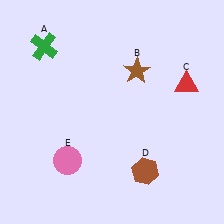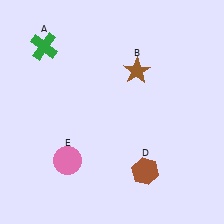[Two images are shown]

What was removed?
The red triangle (C) was removed in Image 2.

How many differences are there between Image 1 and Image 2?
There is 1 difference between the two images.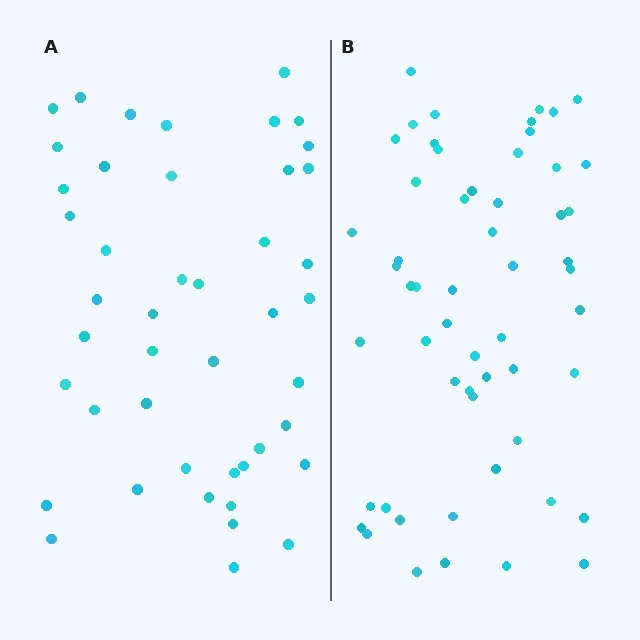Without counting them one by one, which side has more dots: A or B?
Region B (the right region) has more dots.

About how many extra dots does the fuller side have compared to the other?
Region B has roughly 12 or so more dots than region A.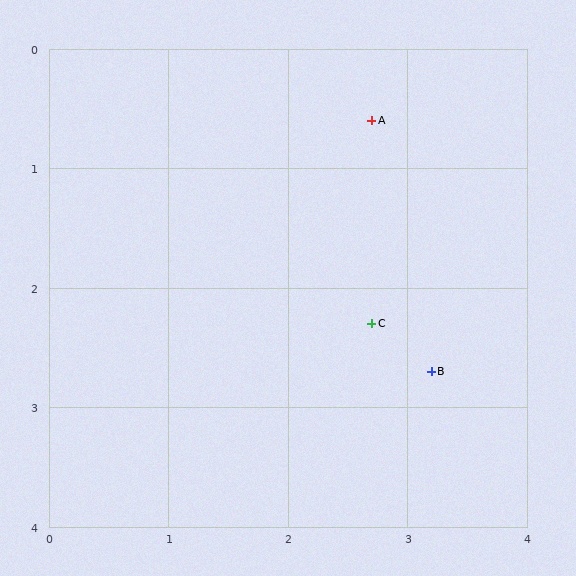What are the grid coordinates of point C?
Point C is at approximately (2.7, 2.3).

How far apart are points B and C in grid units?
Points B and C are about 0.6 grid units apart.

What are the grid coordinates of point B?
Point B is at approximately (3.2, 2.7).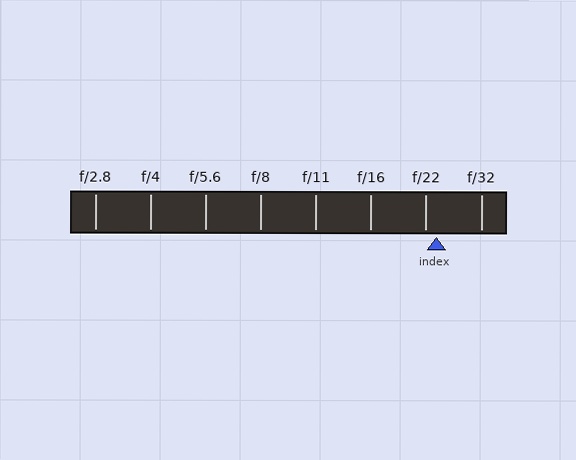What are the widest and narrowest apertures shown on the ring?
The widest aperture shown is f/2.8 and the narrowest is f/32.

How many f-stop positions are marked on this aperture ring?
There are 8 f-stop positions marked.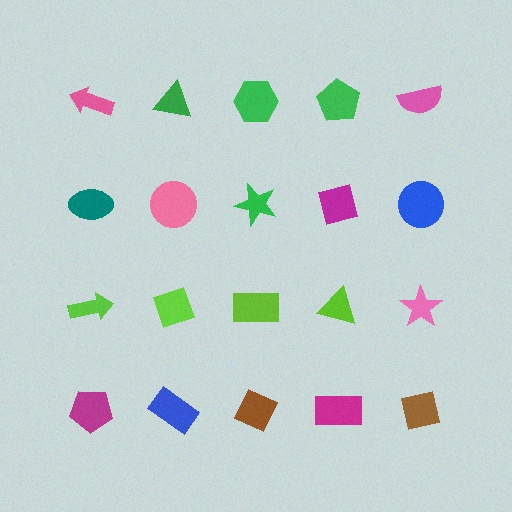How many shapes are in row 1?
5 shapes.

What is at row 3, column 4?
A lime triangle.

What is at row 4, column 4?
A magenta rectangle.